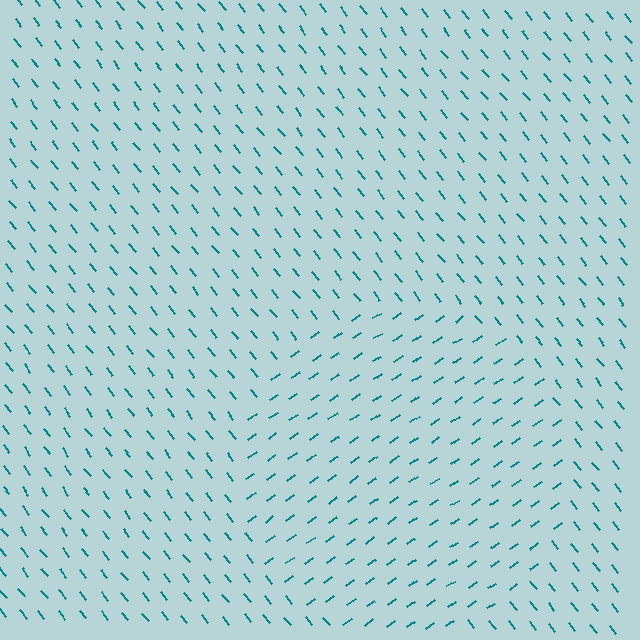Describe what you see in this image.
The image is filled with small teal line segments. A circle region in the image has lines oriented differently from the surrounding lines, creating a visible texture boundary.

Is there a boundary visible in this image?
Yes, there is a texture boundary formed by a change in line orientation.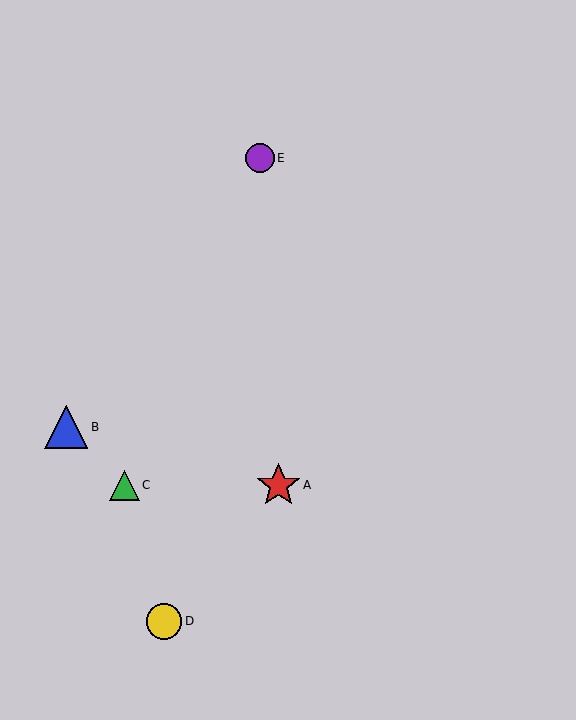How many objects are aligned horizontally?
2 objects (A, C) are aligned horizontally.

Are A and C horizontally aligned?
Yes, both are at y≈485.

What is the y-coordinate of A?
Object A is at y≈485.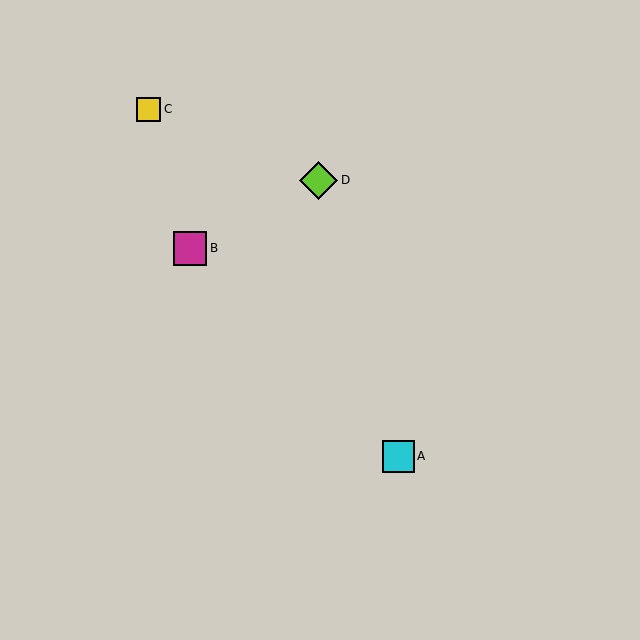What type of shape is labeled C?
Shape C is a yellow square.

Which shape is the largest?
The lime diamond (labeled D) is the largest.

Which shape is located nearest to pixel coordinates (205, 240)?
The magenta square (labeled B) at (190, 248) is nearest to that location.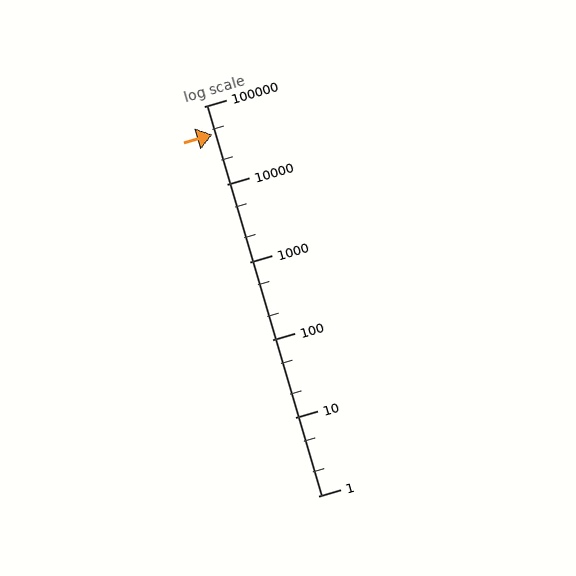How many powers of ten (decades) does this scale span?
The scale spans 5 decades, from 1 to 100000.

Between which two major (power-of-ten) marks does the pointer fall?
The pointer is between 10000 and 100000.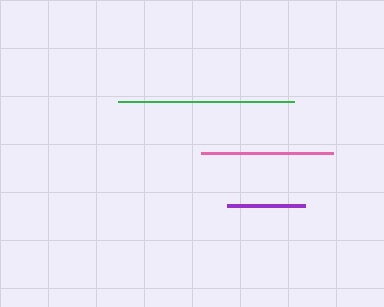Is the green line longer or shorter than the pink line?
The green line is longer than the pink line.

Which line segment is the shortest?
The purple line is the shortest at approximately 78 pixels.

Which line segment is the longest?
The green line is the longest at approximately 176 pixels.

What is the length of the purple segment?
The purple segment is approximately 78 pixels long.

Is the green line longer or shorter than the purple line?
The green line is longer than the purple line.